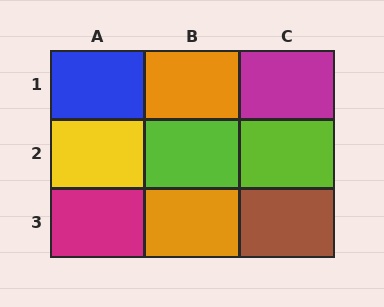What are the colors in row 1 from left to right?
Blue, orange, magenta.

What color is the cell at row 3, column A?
Magenta.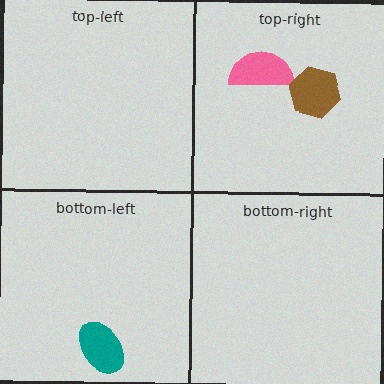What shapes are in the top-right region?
The pink semicircle, the brown hexagon.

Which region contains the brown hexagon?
The top-right region.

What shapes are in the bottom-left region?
The teal ellipse.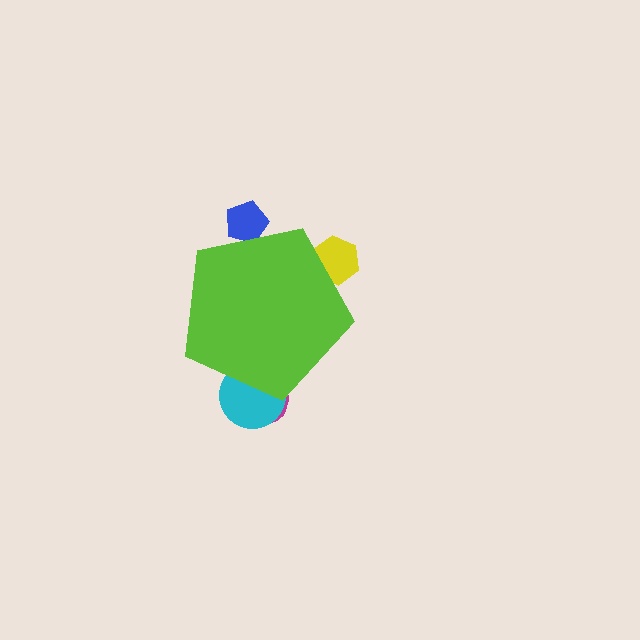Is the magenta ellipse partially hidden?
Yes, the magenta ellipse is partially hidden behind the lime pentagon.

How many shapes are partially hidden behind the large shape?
4 shapes are partially hidden.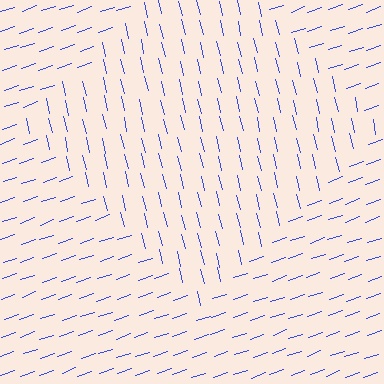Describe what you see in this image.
The image is filled with small blue line segments. A diamond region in the image has lines oriented differently from the surrounding lines, creating a visible texture boundary.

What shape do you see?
I see a diamond.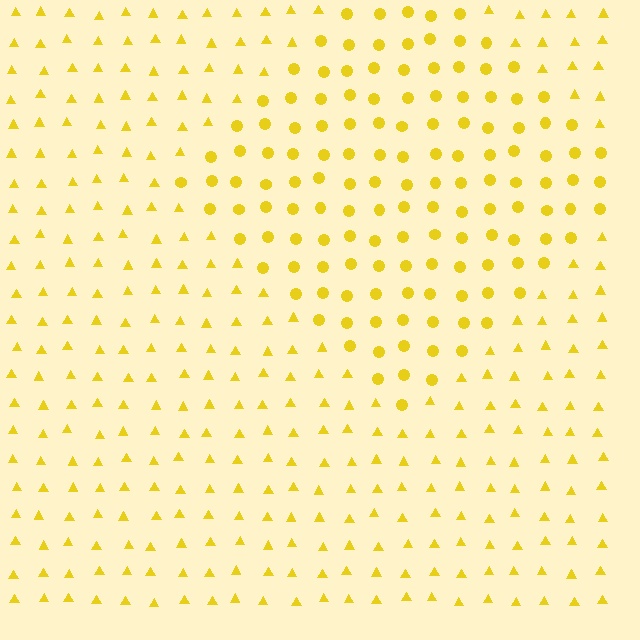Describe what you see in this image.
The image is filled with small yellow elements arranged in a uniform grid. A diamond-shaped region contains circles, while the surrounding area contains triangles. The boundary is defined purely by the change in element shape.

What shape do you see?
I see a diamond.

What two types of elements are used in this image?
The image uses circles inside the diamond region and triangles outside it.